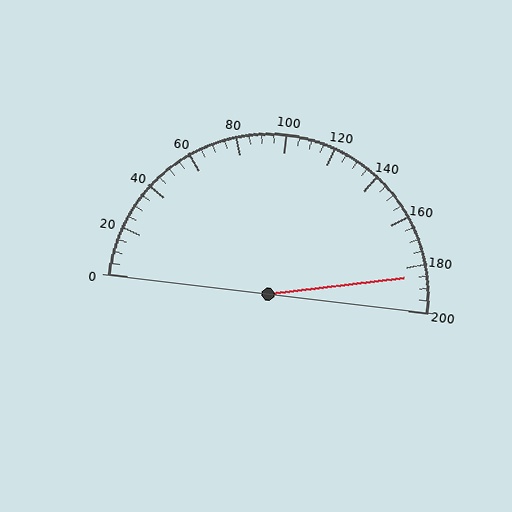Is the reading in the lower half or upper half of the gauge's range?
The reading is in the upper half of the range (0 to 200).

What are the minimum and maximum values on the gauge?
The gauge ranges from 0 to 200.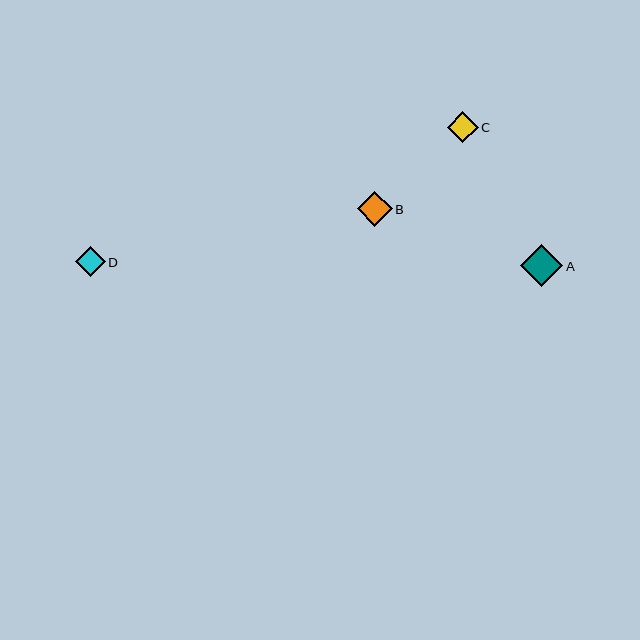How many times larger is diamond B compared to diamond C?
Diamond B is approximately 1.1 times the size of diamond C.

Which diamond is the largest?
Diamond A is the largest with a size of approximately 42 pixels.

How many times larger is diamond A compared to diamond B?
Diamond A is approximately 1.2 times the size of diamond B.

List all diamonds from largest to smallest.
From largest to smallest: A, B, C, D.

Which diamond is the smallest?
Diamond D is the smallest with a size of approximately 30 pixels.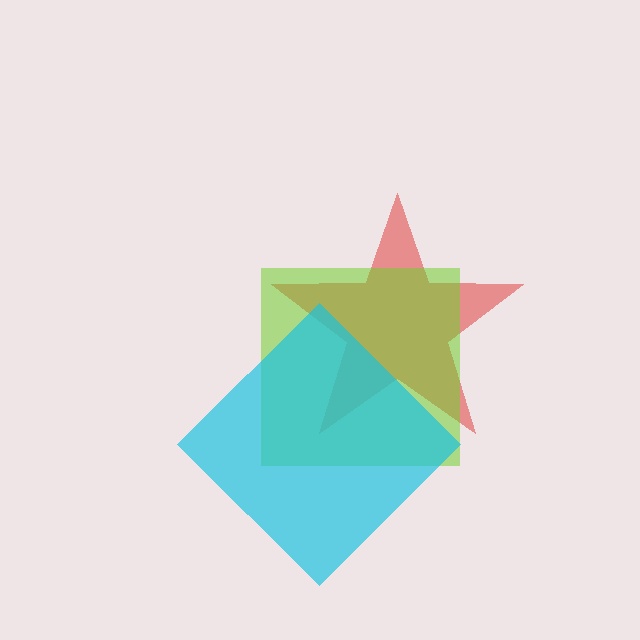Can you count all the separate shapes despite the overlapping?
Yes, there are 3 separate shapes.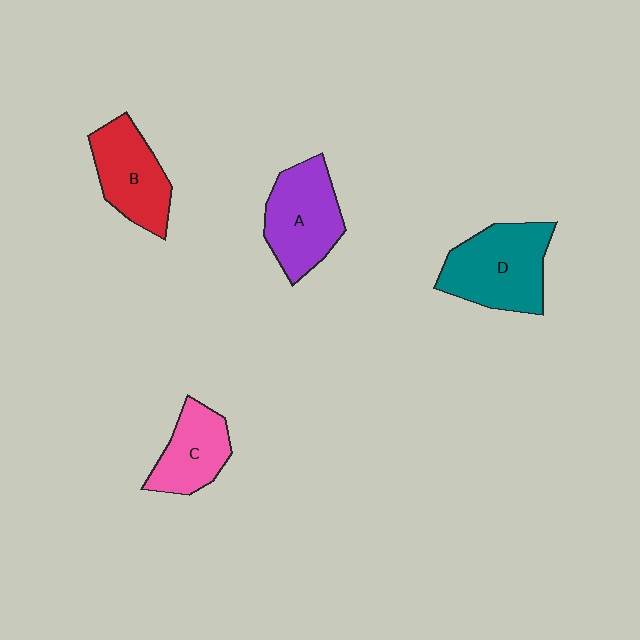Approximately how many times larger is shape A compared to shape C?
Approximately 1.4 times.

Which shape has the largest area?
Shape D (teal).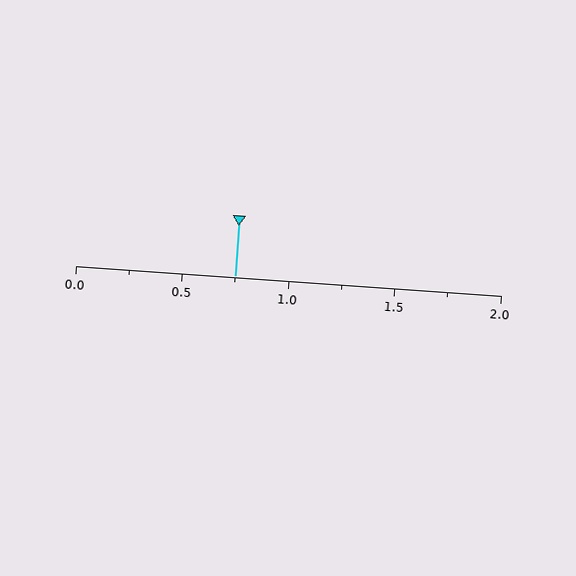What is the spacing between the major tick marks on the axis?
The major ticks are spaced 0.5 apart.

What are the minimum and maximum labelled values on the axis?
The axis runs from 0.0 to 2.0.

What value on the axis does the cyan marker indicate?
The marker indicates approximately 0.75.